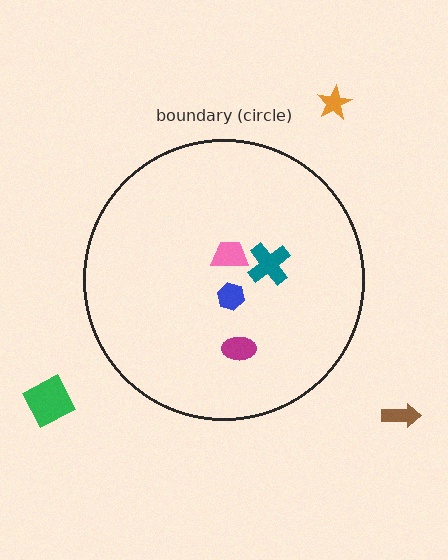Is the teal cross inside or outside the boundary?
Inside.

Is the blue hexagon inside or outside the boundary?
Inside.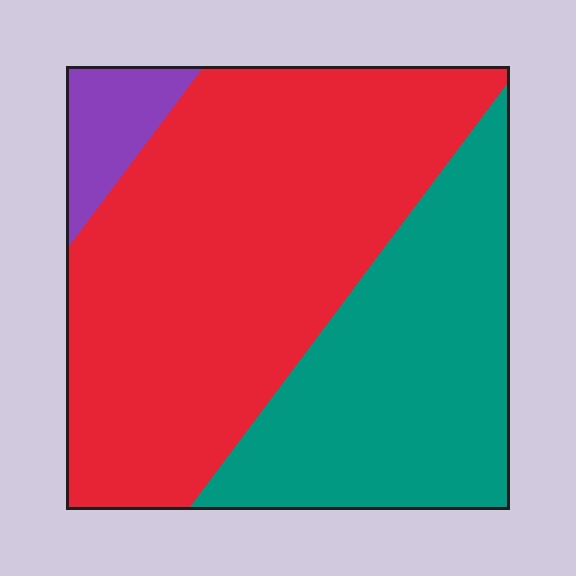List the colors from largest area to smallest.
From largest to smallest: red, teal, purple.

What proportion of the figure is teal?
Teal covers about 35% of the figure.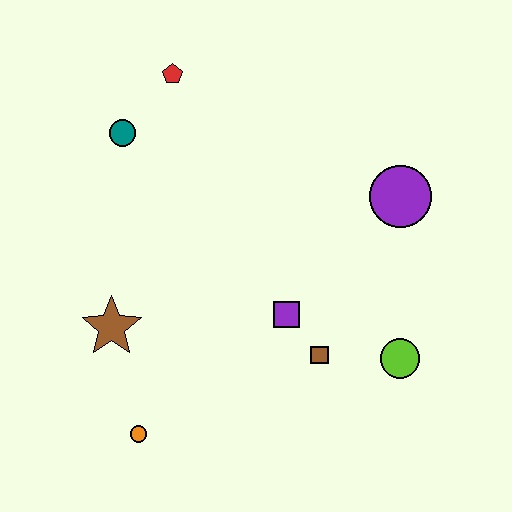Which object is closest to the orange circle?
The brown star is closest to the orange circle.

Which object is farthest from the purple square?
The red pentagon is farthest from the purple square.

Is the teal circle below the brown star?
No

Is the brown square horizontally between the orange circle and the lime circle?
Yes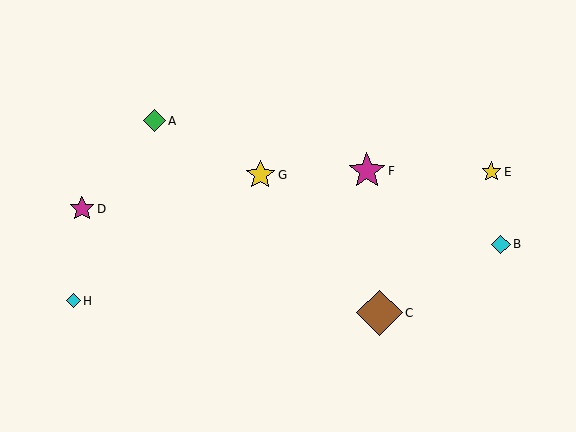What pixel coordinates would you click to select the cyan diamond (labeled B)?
Click at (501, 244) to select the cyan diamond B.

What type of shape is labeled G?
Shape G is a yellow star.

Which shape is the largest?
The brown diamond (labeled C) is the largest.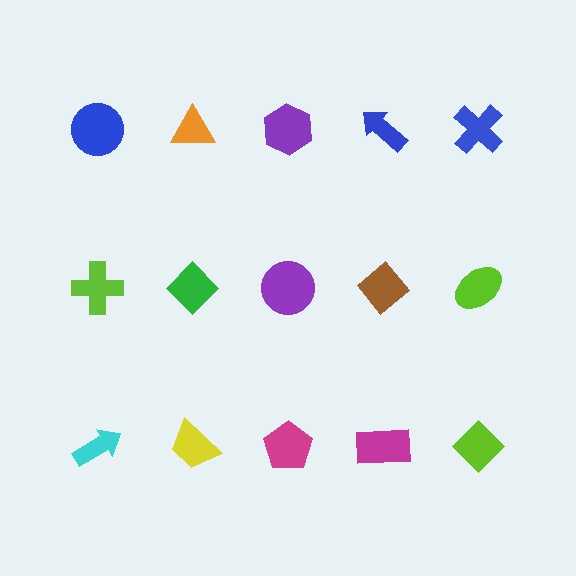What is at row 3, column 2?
A yellow trapezoid.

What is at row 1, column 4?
A blue arrow.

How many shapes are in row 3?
5 shapes.